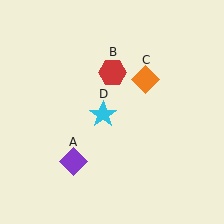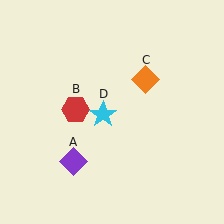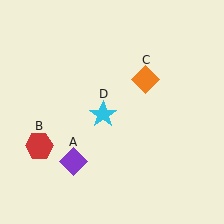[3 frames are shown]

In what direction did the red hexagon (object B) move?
The red hexagon (object B) moved down and to the left.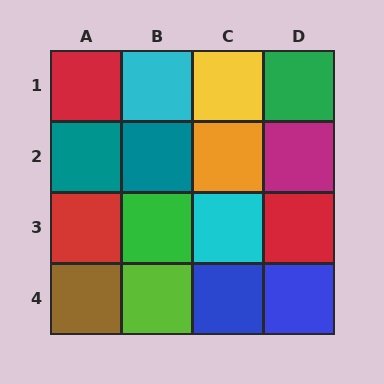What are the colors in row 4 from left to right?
Brown, lime, blue, blue.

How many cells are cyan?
2 cells are cyan.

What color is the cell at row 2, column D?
Magenta.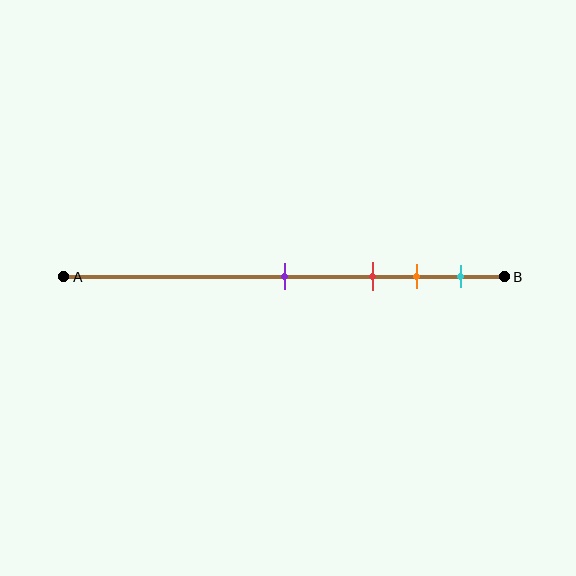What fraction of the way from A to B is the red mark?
The red mark is approximately 70% (0.7) of the way from A to B.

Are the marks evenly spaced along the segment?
No, the marks are not evenly spaced.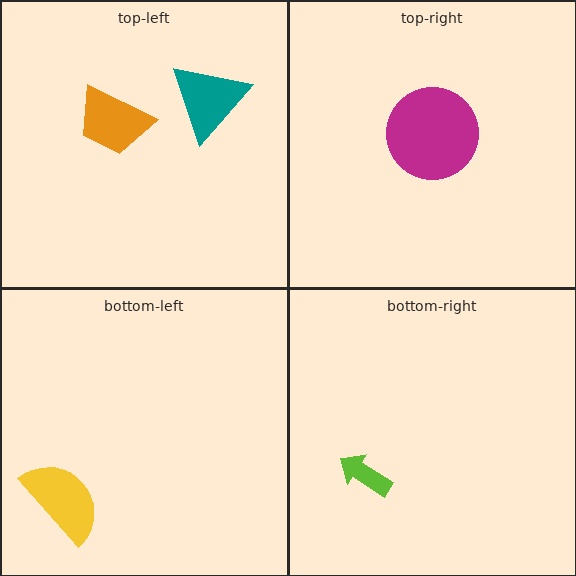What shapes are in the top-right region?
The magenta circle.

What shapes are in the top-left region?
The teal triangle, the orange trapezoid.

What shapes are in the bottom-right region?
The lime arrow.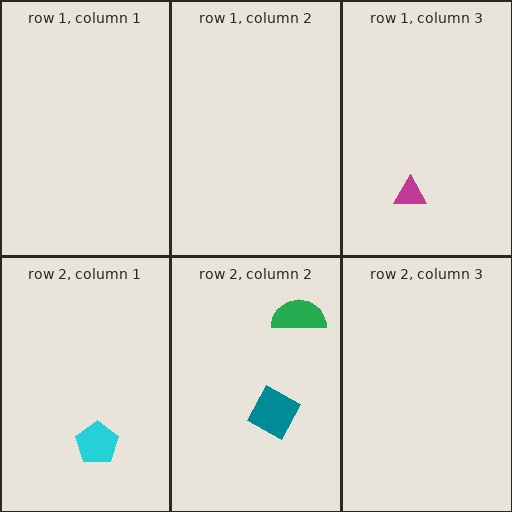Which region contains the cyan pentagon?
The row 2, column 1 region.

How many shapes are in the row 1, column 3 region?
1.